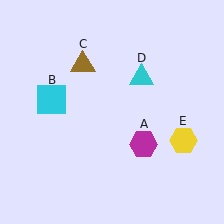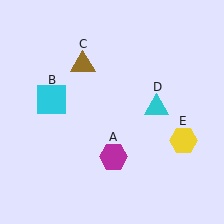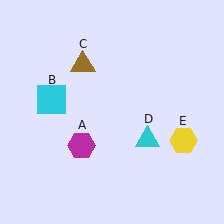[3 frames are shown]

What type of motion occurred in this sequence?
The magenta hexagon (object A), cyan triangle (object D) rotated clockwise around the center of the scene.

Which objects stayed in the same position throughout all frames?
Cyan square (object B) and brown triangle (object C) and yellow hexagon (object E) remained stationary.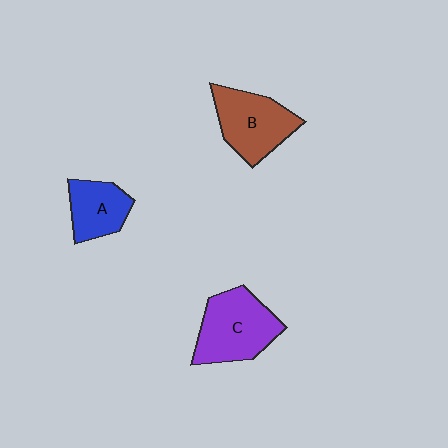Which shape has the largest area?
Shape C (purple).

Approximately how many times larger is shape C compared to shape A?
Approximately 1.6 times.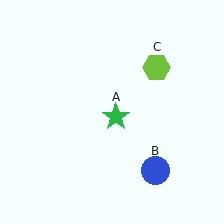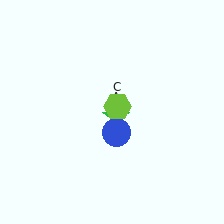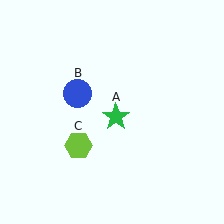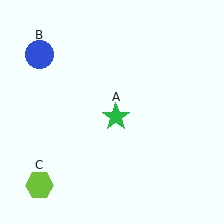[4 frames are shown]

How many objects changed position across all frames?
2 objects changed position: blue circle (object B), lime hexagon (object C).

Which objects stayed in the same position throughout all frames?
Green star (object A) remained stationary.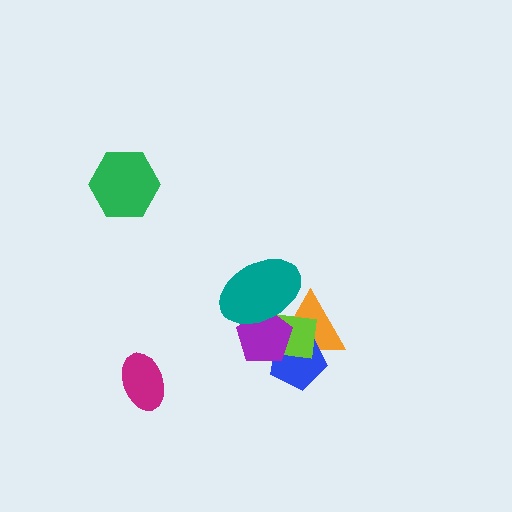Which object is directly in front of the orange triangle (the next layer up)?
The blue pentagon is directly in front of the orange triangle.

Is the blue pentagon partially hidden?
Yes, it is partially covered by another shape.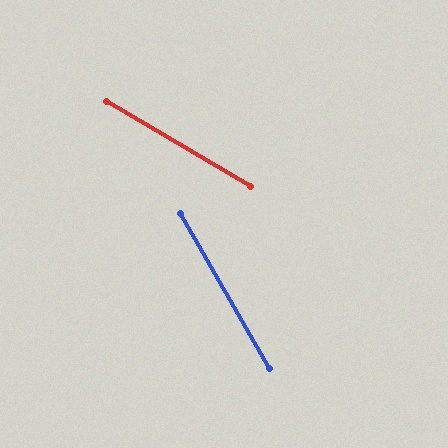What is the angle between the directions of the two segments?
Approximately 29 degrees.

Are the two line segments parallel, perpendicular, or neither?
Neither parallel nor perpendicular — they differ by about 29°.